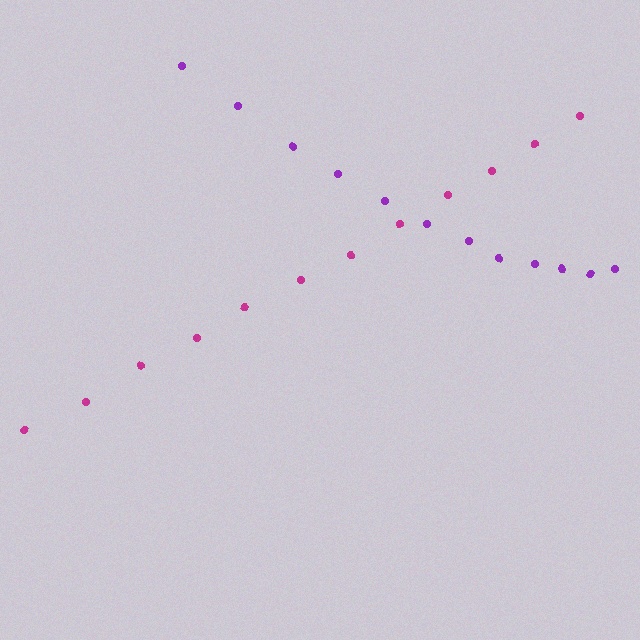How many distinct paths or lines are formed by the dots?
There are 2 distinct paths.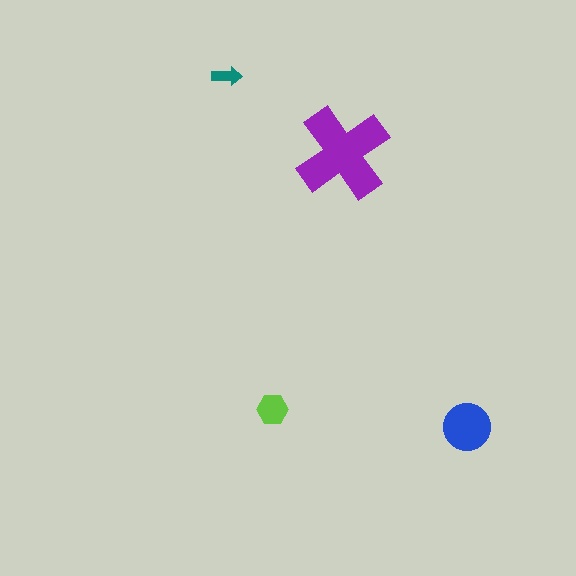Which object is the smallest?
The teal arrow.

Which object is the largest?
The purple cross.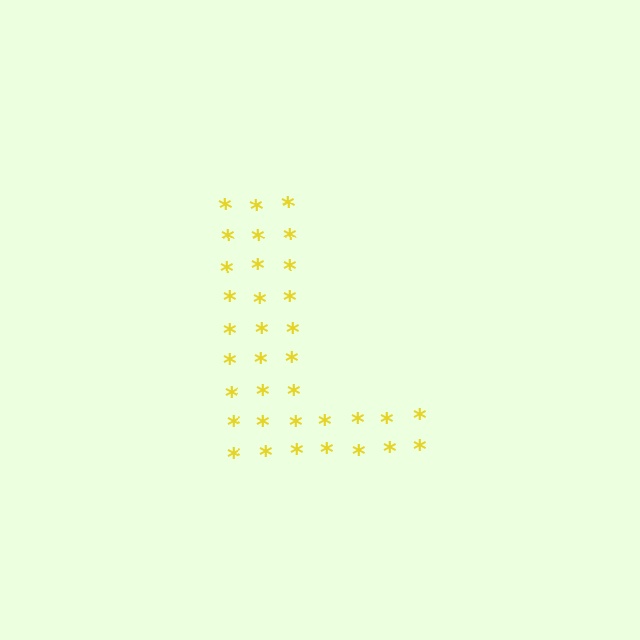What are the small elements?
The small elements are asterisks.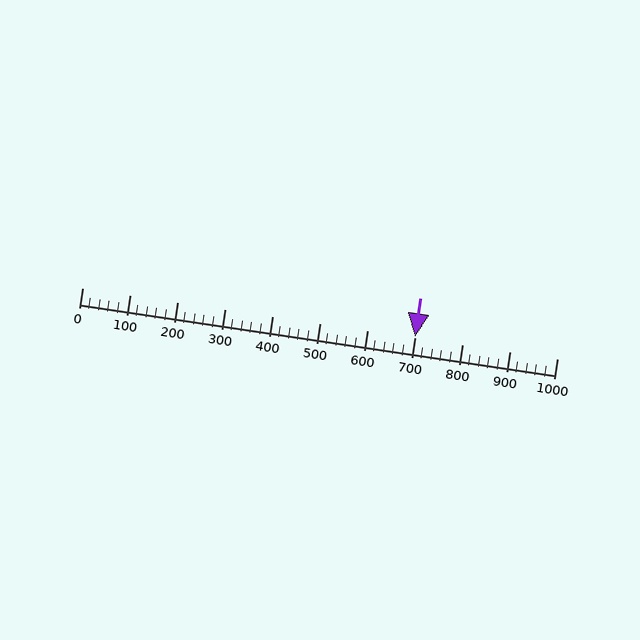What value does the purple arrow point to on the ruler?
The purple arrow points to approximately 700.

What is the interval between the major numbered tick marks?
The major tick marks are spaced 100 units apart.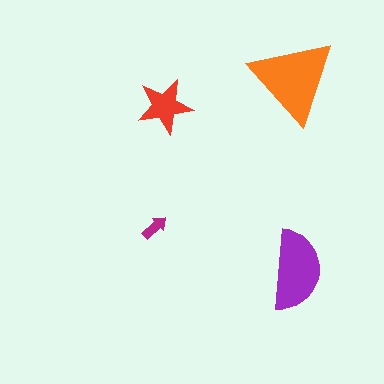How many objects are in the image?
There are 4 objects in the image.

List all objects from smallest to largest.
The magenta arrow, the red star, the purple semicircle, the orange triangle.